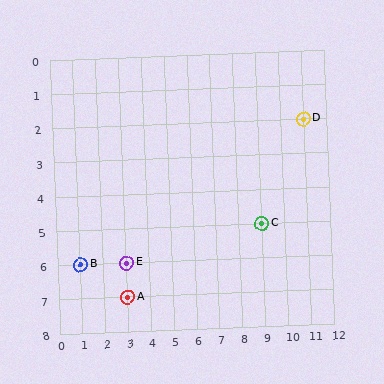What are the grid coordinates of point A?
Point A is at grid coordinates (3, 7).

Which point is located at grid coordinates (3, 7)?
Point A is at (3, 7).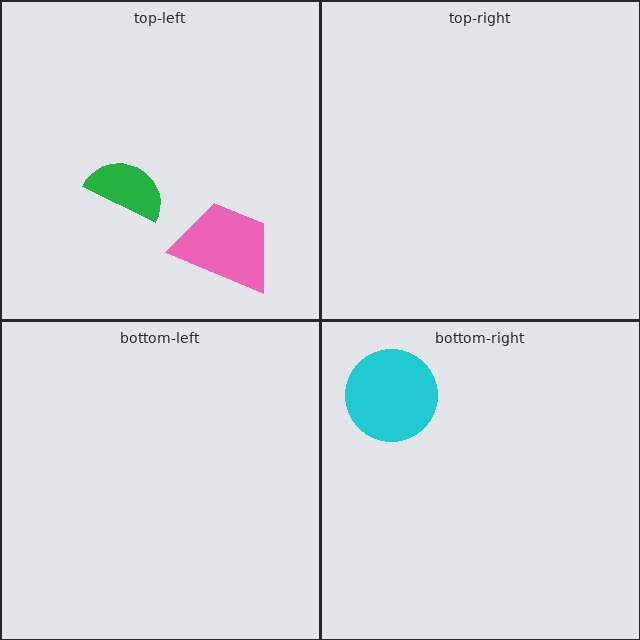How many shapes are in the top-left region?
2.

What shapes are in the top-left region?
The green semicircle, the pink trapezoid.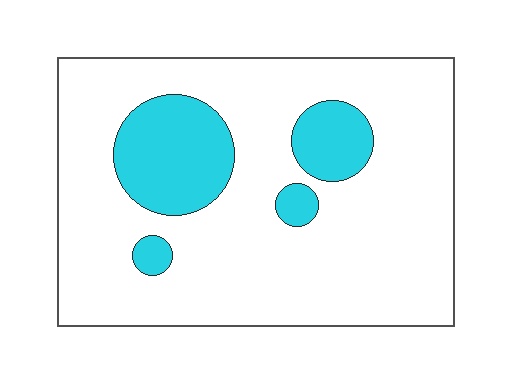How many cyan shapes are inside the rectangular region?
4.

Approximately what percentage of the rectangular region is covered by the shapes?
Approximately 20%.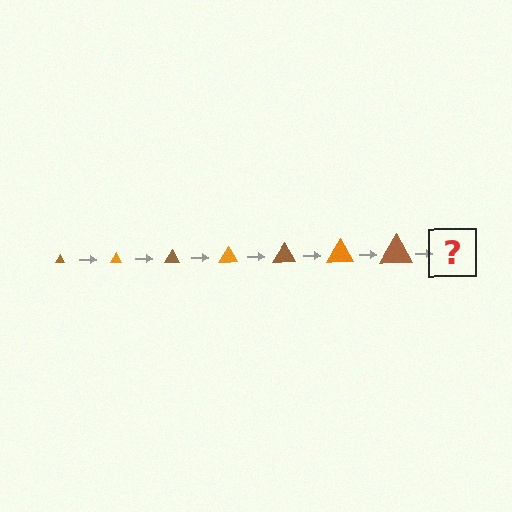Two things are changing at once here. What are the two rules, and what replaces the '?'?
The two rules are that the triangle grows larger each step and the color cycles through brown and orange. The '?' should be an orange triangle, larger than the previous one.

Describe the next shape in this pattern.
It should be an orange triangle, larger than the previous one.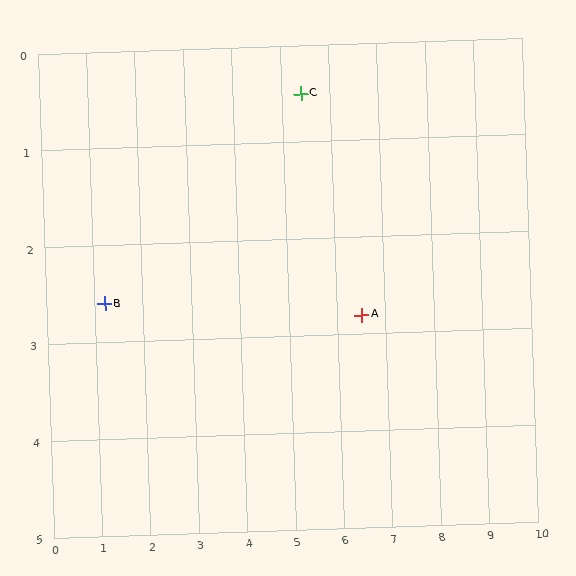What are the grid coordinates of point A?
Point A is at approximately (6.5, 2.8).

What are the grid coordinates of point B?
Point B is at approximately (1.2, 2.6).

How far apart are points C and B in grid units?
Points C and B are about 4.7 grid units apart.